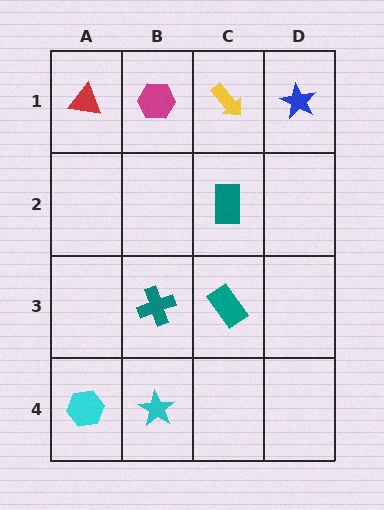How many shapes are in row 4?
2 shapes.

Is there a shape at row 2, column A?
No, that cell is empty.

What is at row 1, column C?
A yellow arrow.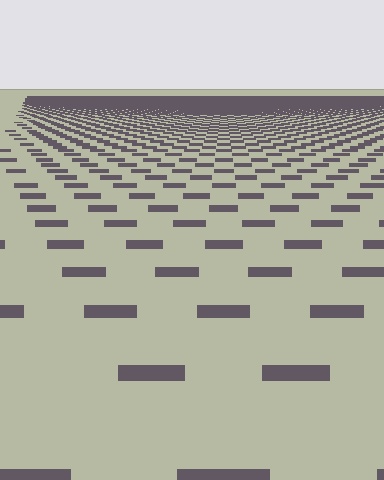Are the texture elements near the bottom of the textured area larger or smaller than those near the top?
Larger. Near the bottom, elements are closer to the viewer and appear at a bigger on-screen size.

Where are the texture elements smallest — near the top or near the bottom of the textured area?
Near the top.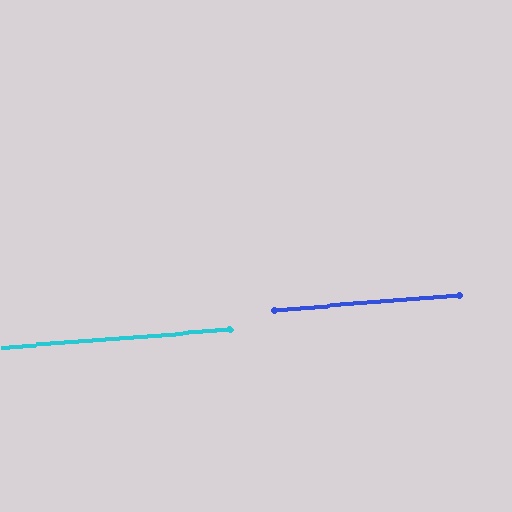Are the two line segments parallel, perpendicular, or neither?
Parallel — their directions differ by only 0.3°.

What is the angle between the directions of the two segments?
Approximately 0 degrees.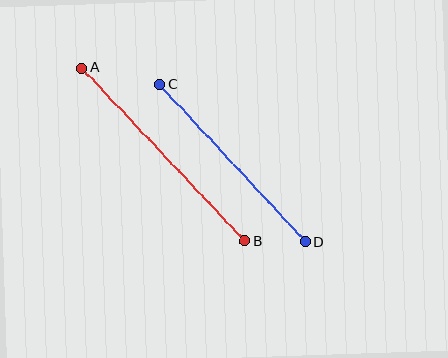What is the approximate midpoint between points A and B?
The midpoint is at approximately (164, 154) pixels.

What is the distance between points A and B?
The distance is approximately 238 pixels.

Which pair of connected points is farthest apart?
Points A and B are farthest apart.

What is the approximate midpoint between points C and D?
The midpoint is at approximately (232, 163) pixels.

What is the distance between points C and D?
The distance is approximately 215 pixels.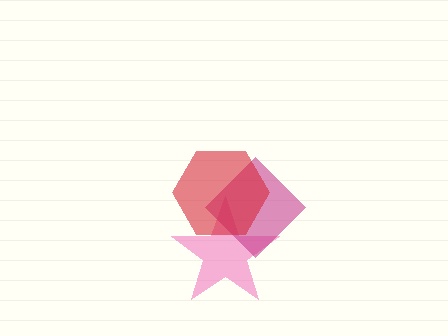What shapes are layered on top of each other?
The layered shapes are: a pink star, a magenta diamond, a red hexagon.